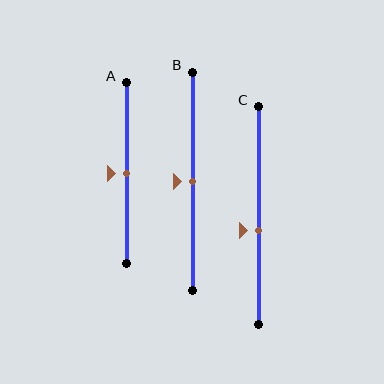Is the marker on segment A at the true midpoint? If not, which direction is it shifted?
Yes, the marker on segment A is at the true midpoint.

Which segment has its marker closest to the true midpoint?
Segment A has its marker closest to the true midpoint.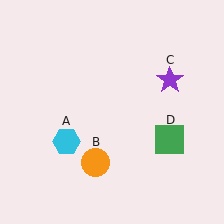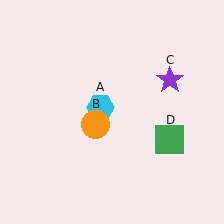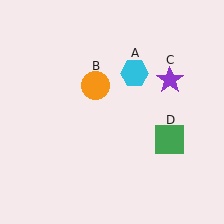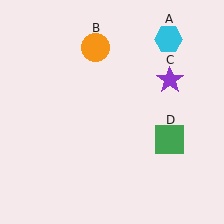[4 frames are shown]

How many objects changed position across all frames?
2 objects changed position: cyan hexagon (object A), orange circle (object B).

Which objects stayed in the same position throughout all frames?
Purple star (object C) and green square (object D) remained stationary.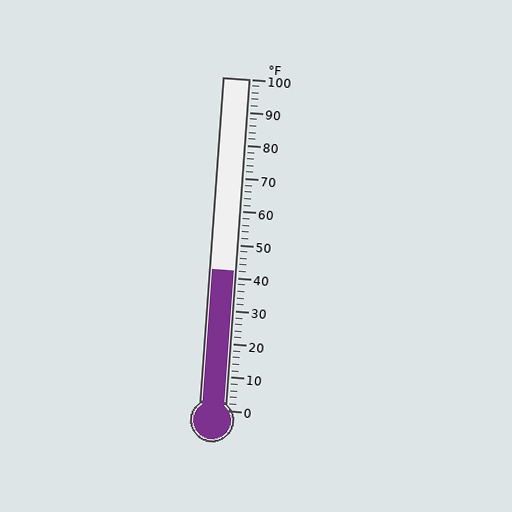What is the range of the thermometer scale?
The thermometer scale ranges from 0°F to 100°F.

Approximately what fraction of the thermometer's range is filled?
The thermometer is filled to approximately 40% of its range.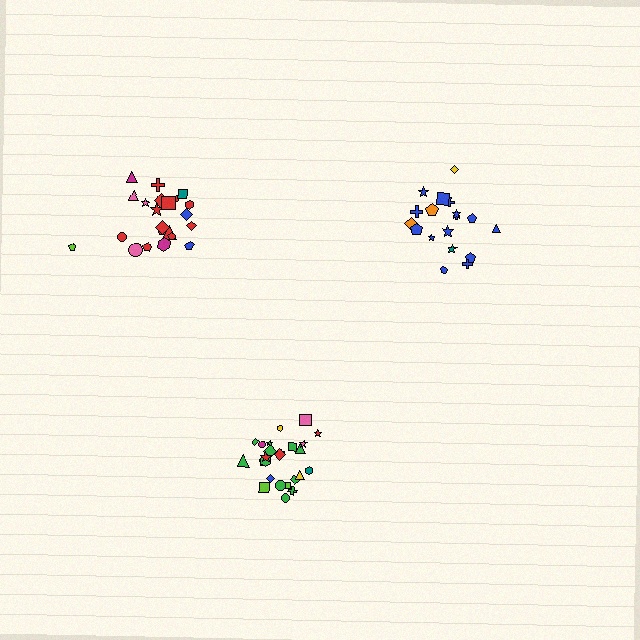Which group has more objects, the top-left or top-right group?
The top-left group.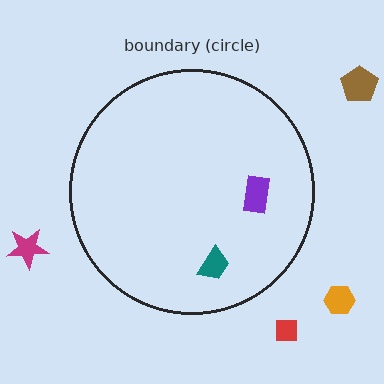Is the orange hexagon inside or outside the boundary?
Outside.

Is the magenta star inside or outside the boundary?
Outside.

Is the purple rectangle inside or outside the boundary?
Inside.